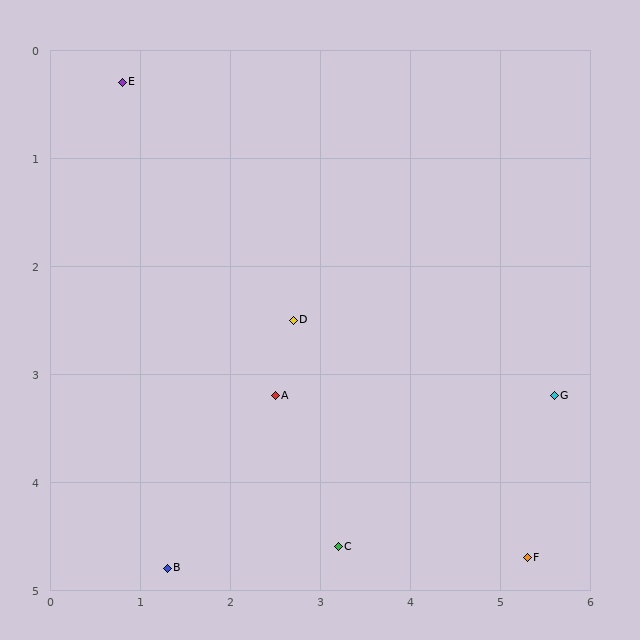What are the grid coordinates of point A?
Point A is at approximately (2.5, 3.2).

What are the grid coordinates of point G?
Point G is at approximately (5.6, 3.2).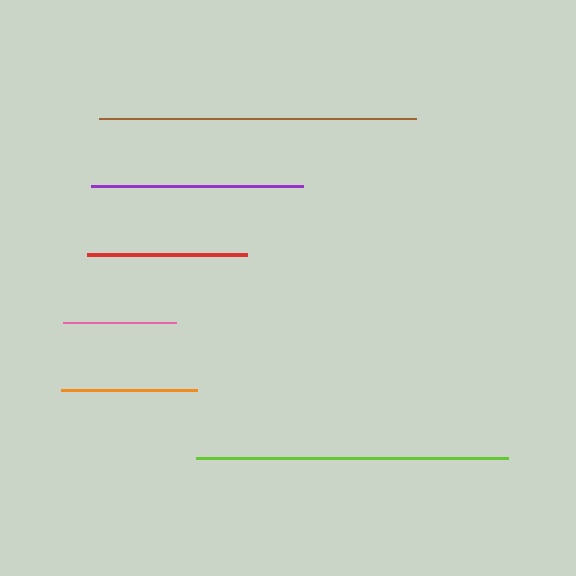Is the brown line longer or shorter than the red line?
The brown line is longer than the red line.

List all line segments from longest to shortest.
From longest to shortest: brown, lime, purple, red, orange, pink.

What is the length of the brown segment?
The brown segment is approximately 318 pixels long.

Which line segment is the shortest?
The pink line is the shortest at approximately 113 pixels.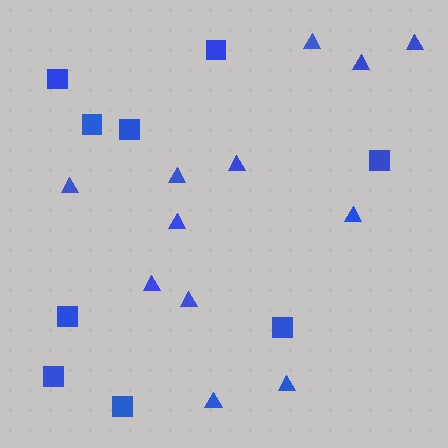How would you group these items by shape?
There are 2 groups: one group of squares (9) and one group of triangles (12).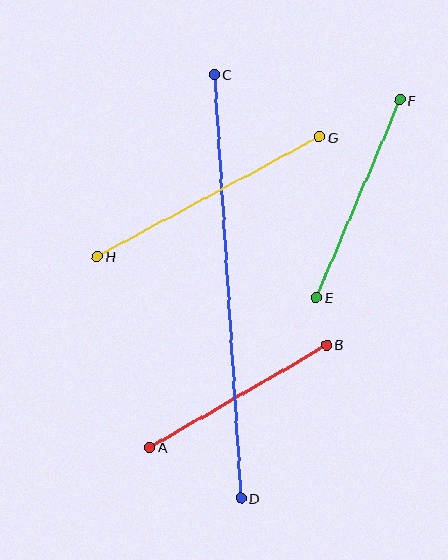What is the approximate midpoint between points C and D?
The midpoint is at approximately (228, 286) pixels.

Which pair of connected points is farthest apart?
Points C and D are farthest apart.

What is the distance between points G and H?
The distance is approximately 252 pixels.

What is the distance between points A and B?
The distance is approximately 204 pixels.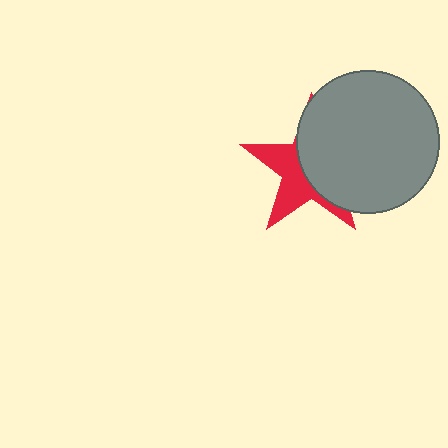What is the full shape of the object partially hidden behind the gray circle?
The partially hidden object is a red star.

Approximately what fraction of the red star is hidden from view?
Roughly 56% of the red star is hidden behind the gray circle.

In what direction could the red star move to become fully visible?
The red star could move left. That would shift it out from behind the gray circle entirely.